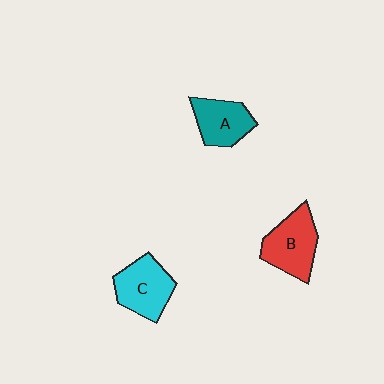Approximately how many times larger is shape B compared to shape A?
Approximately 1.2 times.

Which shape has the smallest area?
Shape A (teal).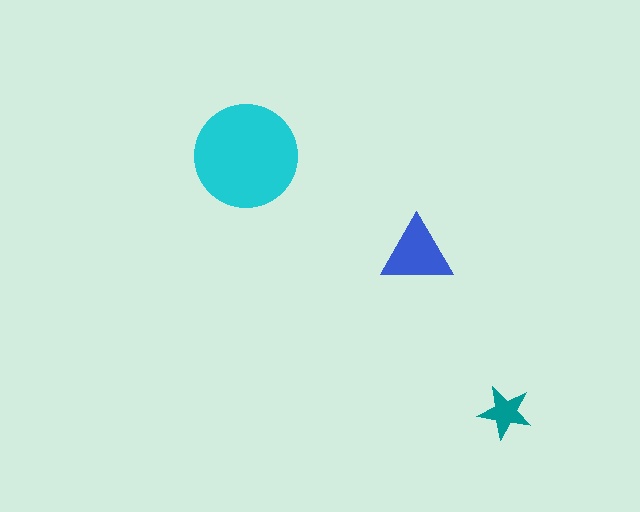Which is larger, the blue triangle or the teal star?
The blue triangle.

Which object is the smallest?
The teal star.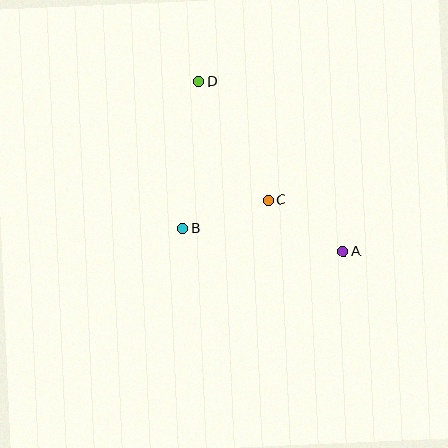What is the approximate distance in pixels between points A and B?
The distance between A and B is approximately 162 pixels.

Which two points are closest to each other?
Points B and C are closest to each other.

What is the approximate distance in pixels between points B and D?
The distance between B and D is approximately 148 pixels.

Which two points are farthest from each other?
Points A and D are farthest from each other.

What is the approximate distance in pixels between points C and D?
The distance between C and D is approximately 138 pixels.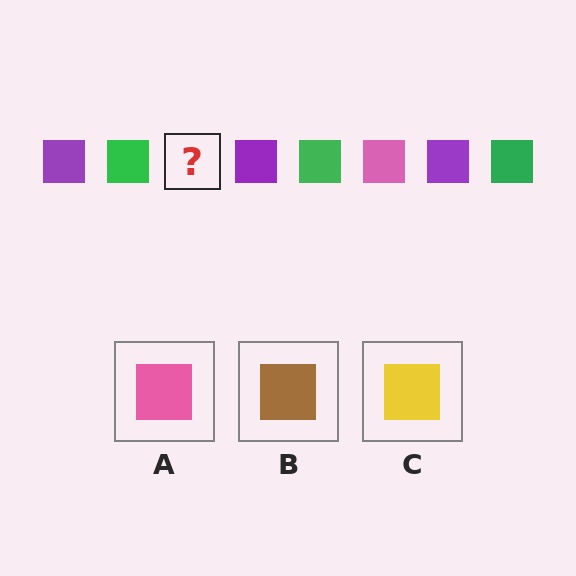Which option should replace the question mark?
Option A.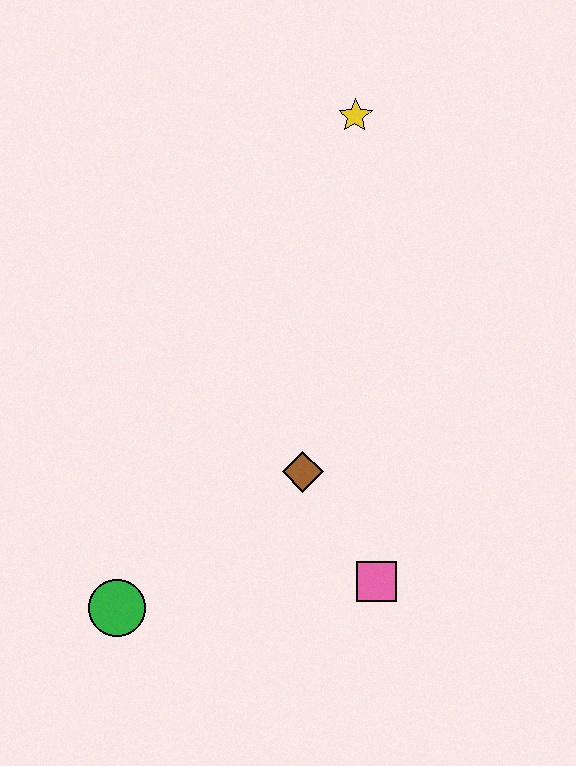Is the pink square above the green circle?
Yes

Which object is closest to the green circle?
The brown diamond is closest to the green circle.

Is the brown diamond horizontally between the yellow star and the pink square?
No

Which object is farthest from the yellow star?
The green circle is farthest from the yellow star.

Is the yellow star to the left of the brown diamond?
No